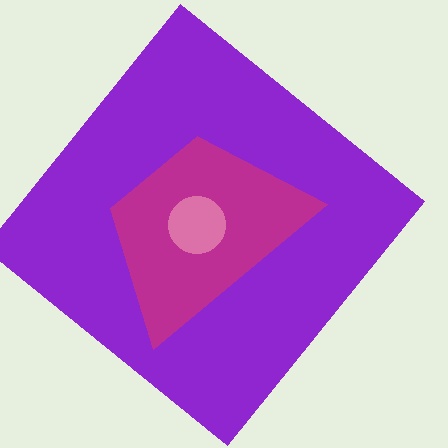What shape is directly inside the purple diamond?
The magenta trapezoid.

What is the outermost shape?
The purple diamond.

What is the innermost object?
The pink circle.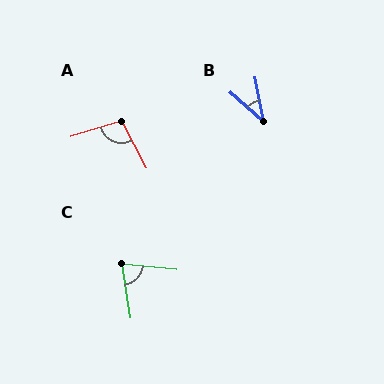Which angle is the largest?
A, at approximately 101 degrees.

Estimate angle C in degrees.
Approximately 75 degrees.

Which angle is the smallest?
B, at approximately 38 degrees.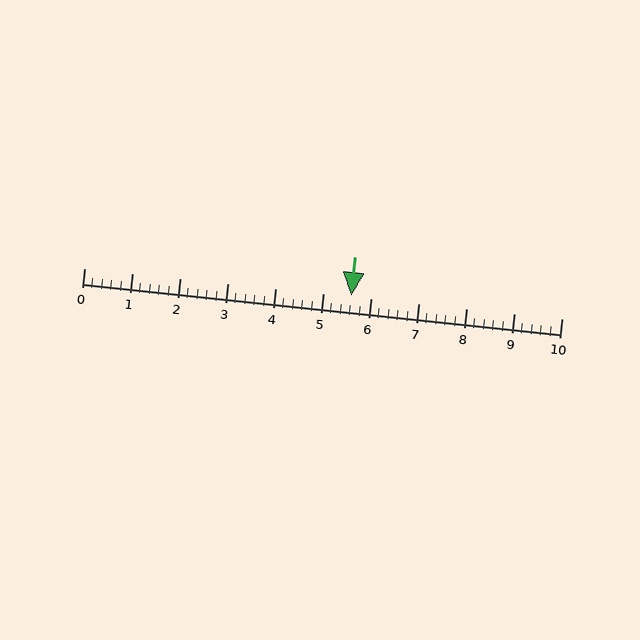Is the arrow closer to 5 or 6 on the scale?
The arrow is closer to 6.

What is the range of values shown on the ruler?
The ruler shows values from 0 to 10.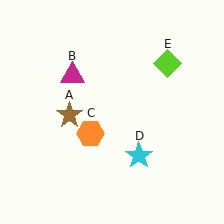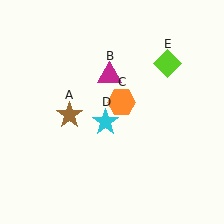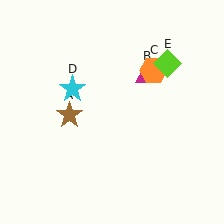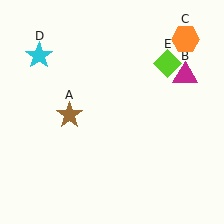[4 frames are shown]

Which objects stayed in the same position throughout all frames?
Brown star (object A) and lime diamond (object E) remained stationary.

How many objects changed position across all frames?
3 objects changed position: magenta triangle (object B), orange hexagon (object C), cyan star (object D).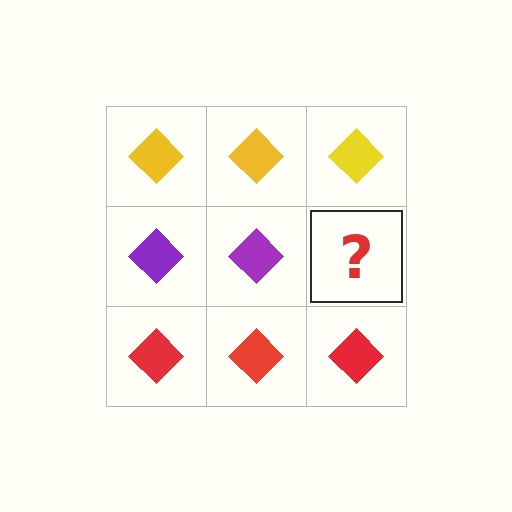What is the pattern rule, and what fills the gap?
The rule is that each row has a consistent color. The gap should be filled with a purple diamond.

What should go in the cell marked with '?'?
The missing cell should contain a purple diamond.